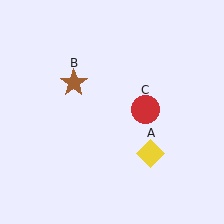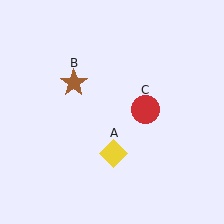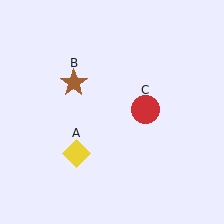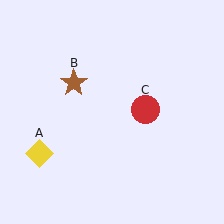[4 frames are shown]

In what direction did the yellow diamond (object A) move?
The yellow diamond (object A) moved left.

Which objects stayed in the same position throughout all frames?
Brown star (object B) and red circle (object C) remained stationary.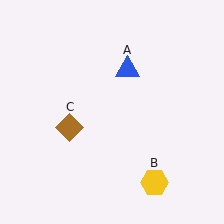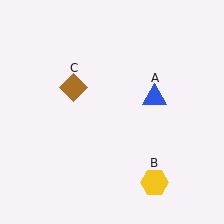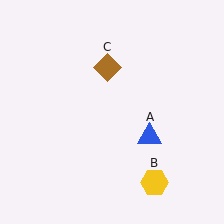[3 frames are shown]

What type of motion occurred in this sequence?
The blue triangle (object A), brown diamond (object C) rotated clockwise around the center of the scene.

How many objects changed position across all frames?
2 objects changed position: blue triangle (object A), brown diamond (object C).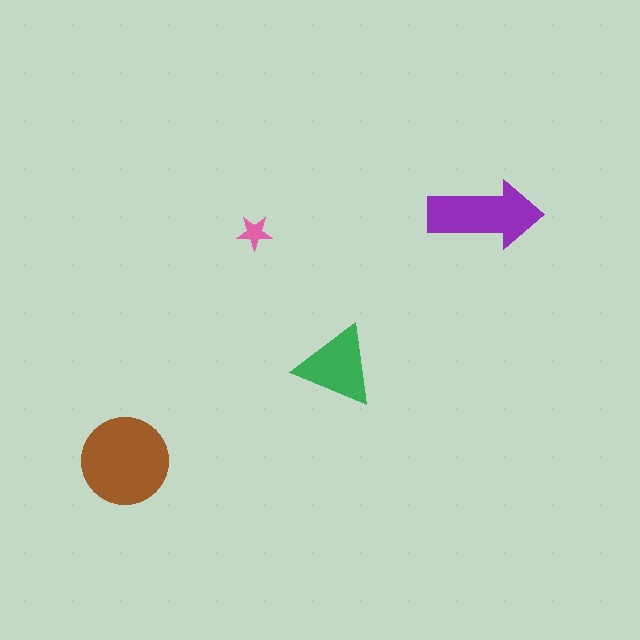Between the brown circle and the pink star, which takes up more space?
The brown circle.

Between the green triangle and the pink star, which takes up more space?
The green triangle.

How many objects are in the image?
There are 4 objects in the image.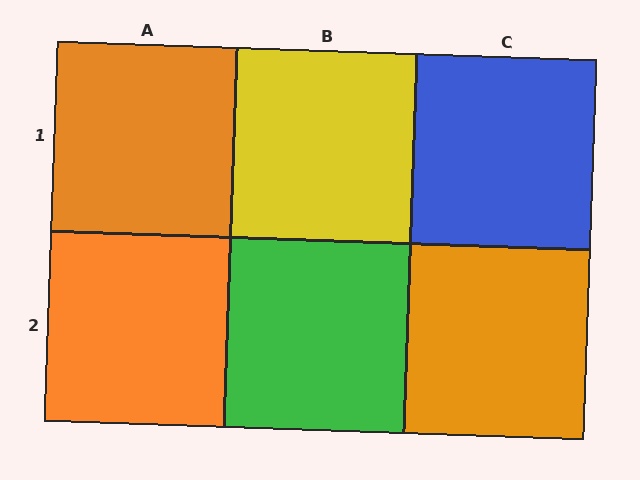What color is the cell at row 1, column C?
Blue.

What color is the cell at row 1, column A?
Orange.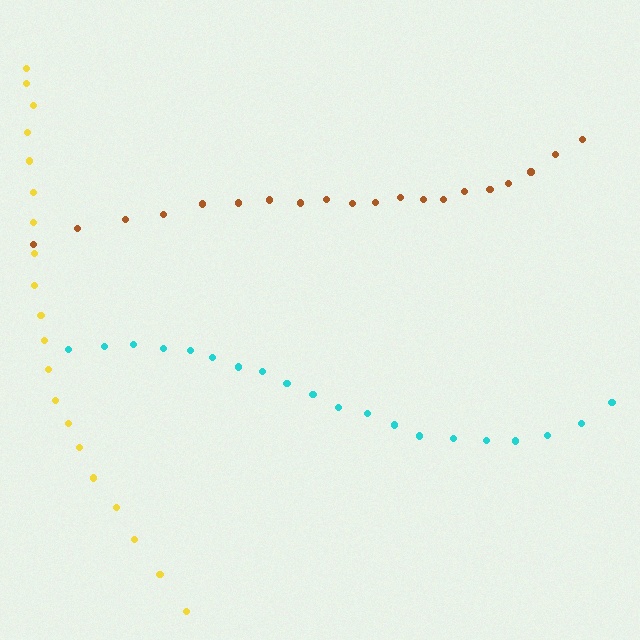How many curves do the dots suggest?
There are 3 distinct paths.